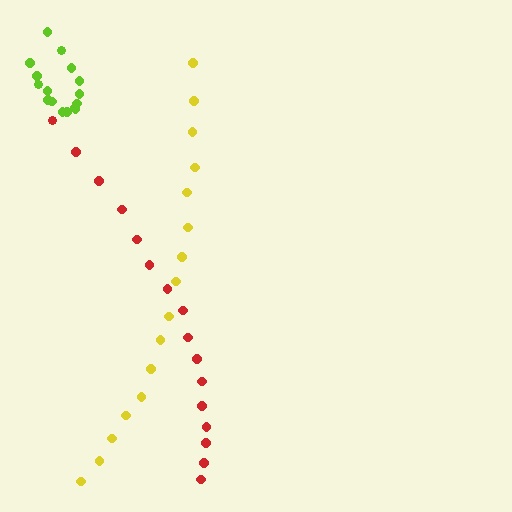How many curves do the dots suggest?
There are 3 distinct paths.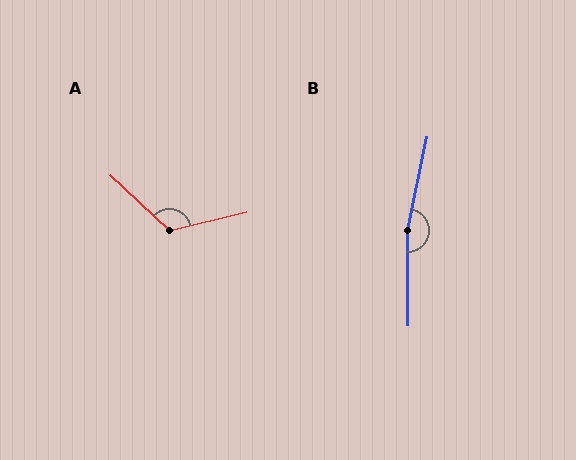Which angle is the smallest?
A, at approximately 124 degrees.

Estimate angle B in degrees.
Approximately 168 degrees.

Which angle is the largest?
B, at approximately 168 degrees.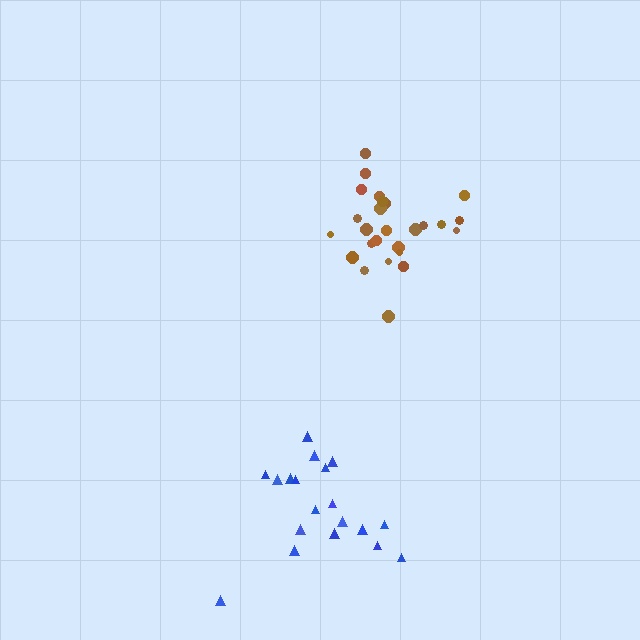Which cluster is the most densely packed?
Brown.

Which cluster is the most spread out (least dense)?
Blue.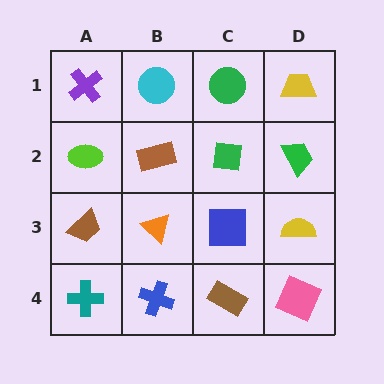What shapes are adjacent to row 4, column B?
An orange triangle (row 3, column B), a teal cross (row 4, column A), a brown rectangle (row 4, column C).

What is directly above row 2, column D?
A yellow trapezoid.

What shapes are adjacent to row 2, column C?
A green circle (row 1, column C), a blue square (row 3, column C), a brown rectangle (row 2, column B), a green trapezoid (row 2, column D).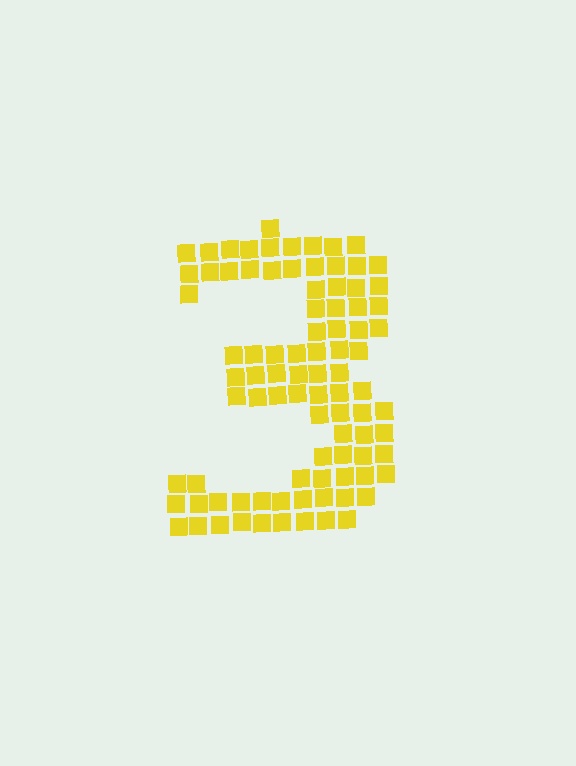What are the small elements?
The small elements are squares.